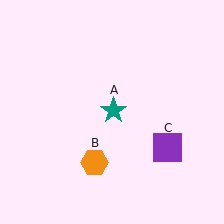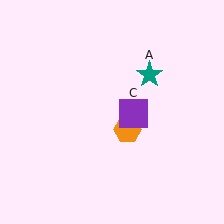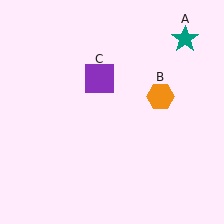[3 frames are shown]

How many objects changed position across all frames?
3 objects changed position: teal star (object A), orange hexagon (object B), purple square (object C).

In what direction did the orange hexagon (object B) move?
The orange hexagon (object B) moved up and to the right.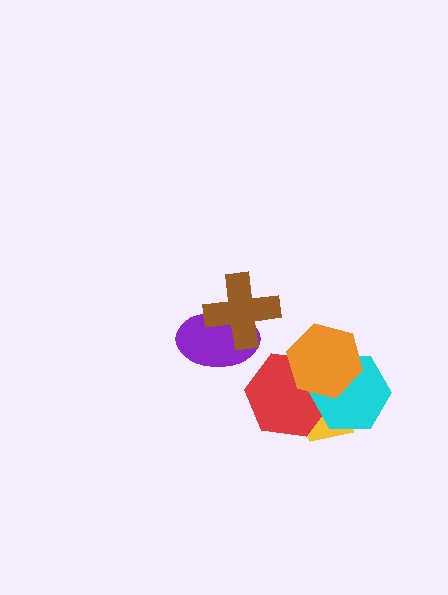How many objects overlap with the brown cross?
1 object overlaps with the brown cross.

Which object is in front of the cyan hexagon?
The orange hexagon is in front of the cyan hexagon.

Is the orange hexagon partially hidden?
No, no other shape covers it.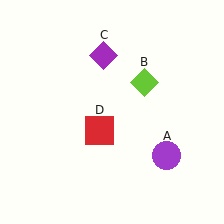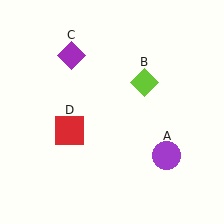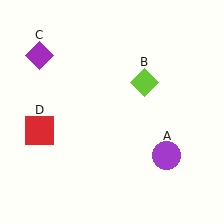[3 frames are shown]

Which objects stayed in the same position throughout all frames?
Purple circle (object A) and lime diamond (object B) remained stationary.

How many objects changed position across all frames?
2 objects changed position: purple diamond (object C), red square (object D).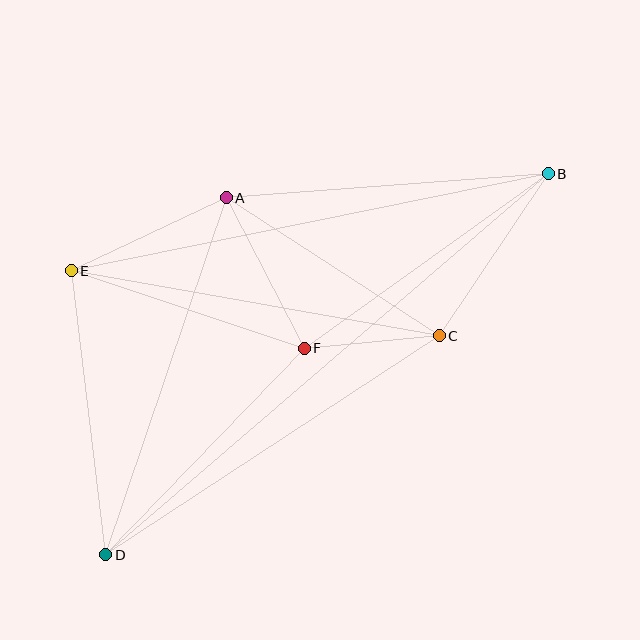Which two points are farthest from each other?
Points B and D are farthest from each other.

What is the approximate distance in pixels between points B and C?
The distance between B and C is approximately 195 pixels.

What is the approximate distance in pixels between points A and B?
The distance between A and B is approximately 323 pixels.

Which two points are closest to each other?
Points C and F are closest to each other.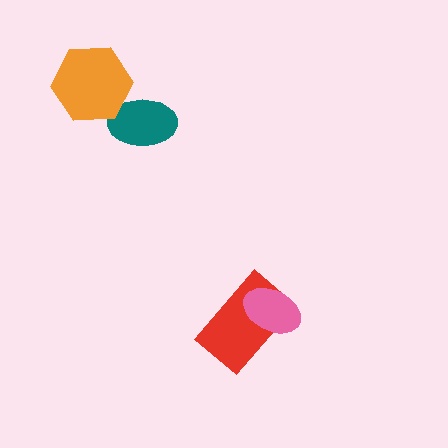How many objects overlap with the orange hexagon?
1 object overlaps with the orange hexagon.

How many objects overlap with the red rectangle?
1 object overlaps with the red rectangle.